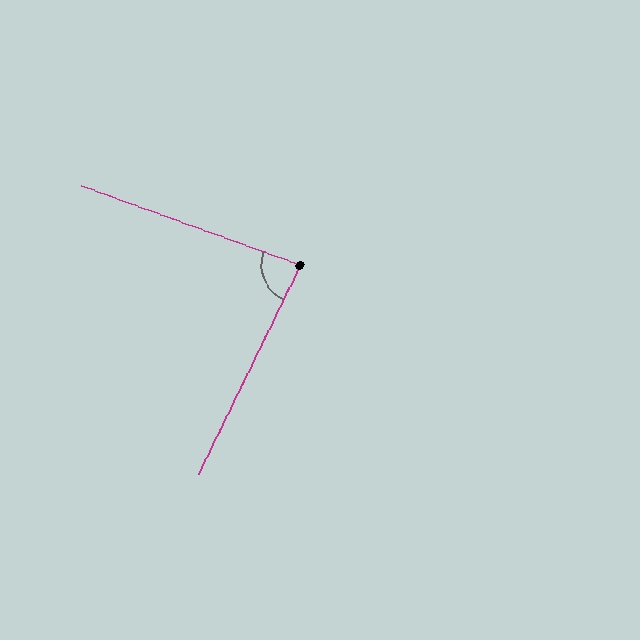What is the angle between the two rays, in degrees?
Approximately 84 degrees.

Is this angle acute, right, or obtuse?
It is acute.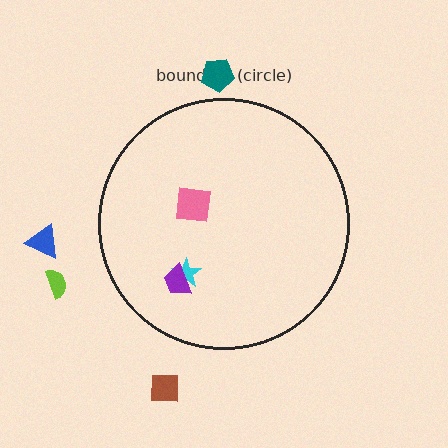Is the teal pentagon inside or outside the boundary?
Outside.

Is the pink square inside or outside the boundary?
Inside.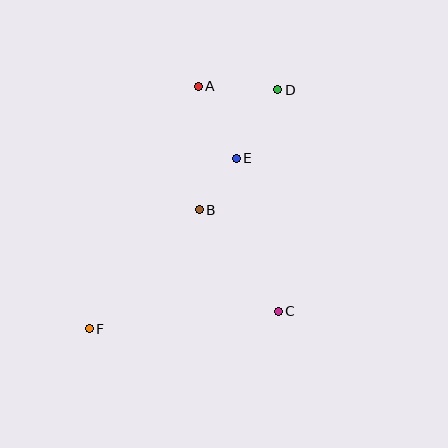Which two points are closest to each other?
Points B and E are closest to each other.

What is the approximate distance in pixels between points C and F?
The distance between C and F is approximately 190 pixels.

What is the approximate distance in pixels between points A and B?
The distance between A and B is approximately 124 pixels.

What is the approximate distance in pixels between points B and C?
The distance between B and C is approximately 128 pixels.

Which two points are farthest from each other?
Points D and F are farthest from each other.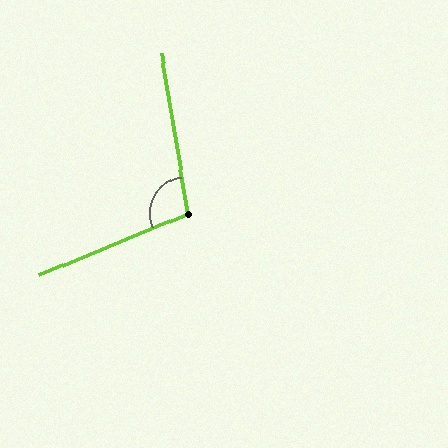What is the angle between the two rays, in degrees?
Approximately 103 degrees.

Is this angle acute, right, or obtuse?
It is obtuse.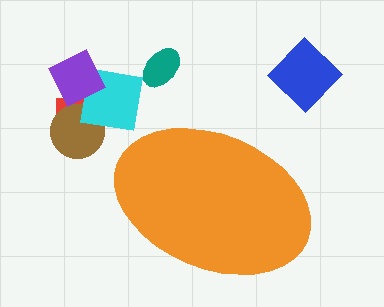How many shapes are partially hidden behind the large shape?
0 shapes are partially hidden.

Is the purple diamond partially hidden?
No, the purple diamond is fully visible.